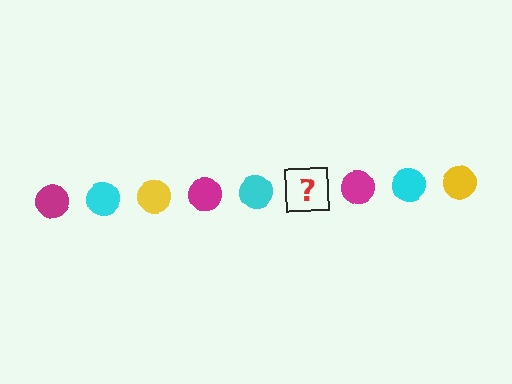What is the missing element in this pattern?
The missing element is a yellow circle.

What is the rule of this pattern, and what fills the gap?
The rule is that the pattern cycles through magenta, cyan, yellow circles. The gap should be filled with a yellow circle.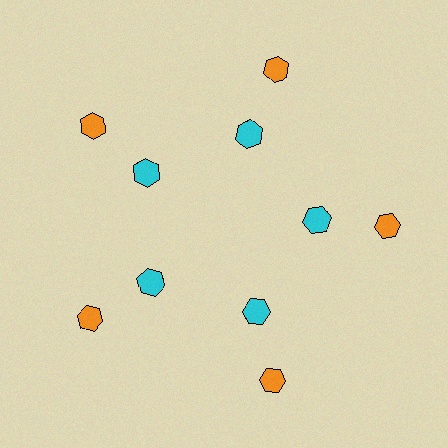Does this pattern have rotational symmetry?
Yes, this pattern has 5-fold rotational symmetry. It looks the same after rotating 72 degrees around the center.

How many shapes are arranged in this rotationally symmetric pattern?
There are 10 shapes, arranged in 5 groups of 2.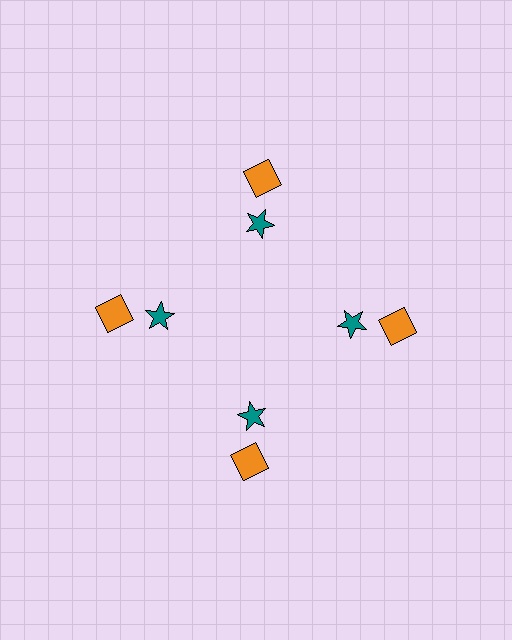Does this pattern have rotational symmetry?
Yes, this pattern has 4-fold rotational symmetry. It looks the same after rotating 90 degrees around the center.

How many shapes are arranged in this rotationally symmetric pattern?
There are 8 shapes, arranged in 4 groups of 2.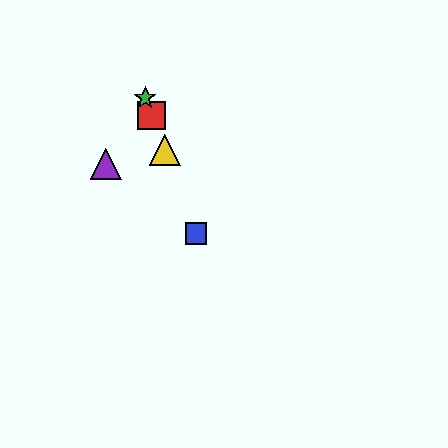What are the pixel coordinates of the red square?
The red square is at (152, 115).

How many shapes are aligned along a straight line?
4 shapes (the red square, the blue square, the green star, the yellow triangle) are aligned along a straight line.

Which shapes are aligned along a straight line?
The red square, the blue square, the green star, the yellow triangle are aligned along a straight line.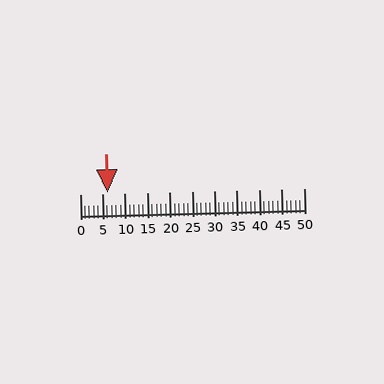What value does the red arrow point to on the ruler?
The red arrow points to approximately 6.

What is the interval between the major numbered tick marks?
The major tick marks are spaced 5 units apart.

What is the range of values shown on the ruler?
The ruler shows values from 0 to 50.